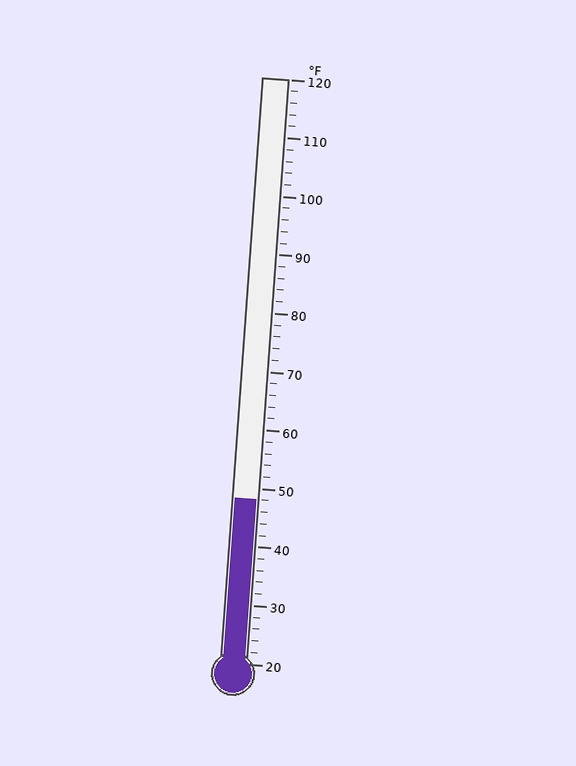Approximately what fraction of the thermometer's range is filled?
The thermometer is filled to approximately 30% of its range.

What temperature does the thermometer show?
The thermometer shows approximately 48°F.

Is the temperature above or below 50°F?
The temperature is below 50°F.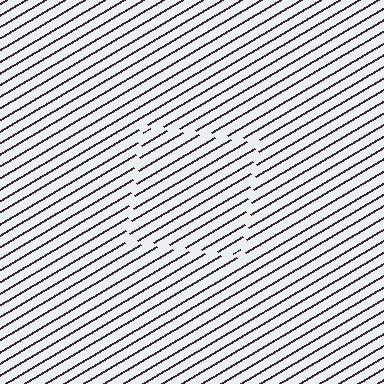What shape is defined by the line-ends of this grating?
An illusory square. The interior of the shape contains the same grating, shifted by half a period — the contour is defined by the phase discontinuity where line-ends from the inner and outer gratings abut.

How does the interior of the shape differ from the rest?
The interior of the shape contains the same grating, shifted by half a period — the contour is defined by the phase discontinuity where line-ends from the inner and outer gratings abut.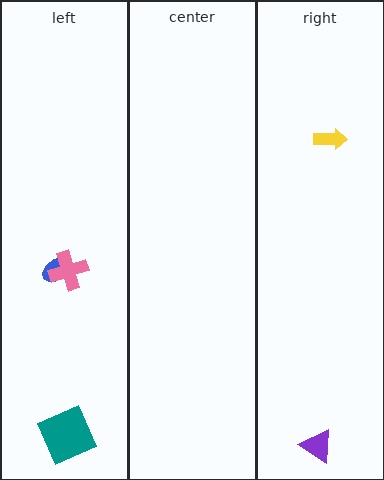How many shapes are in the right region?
2.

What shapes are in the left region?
The blue ellipse, the pink cross, the teal square.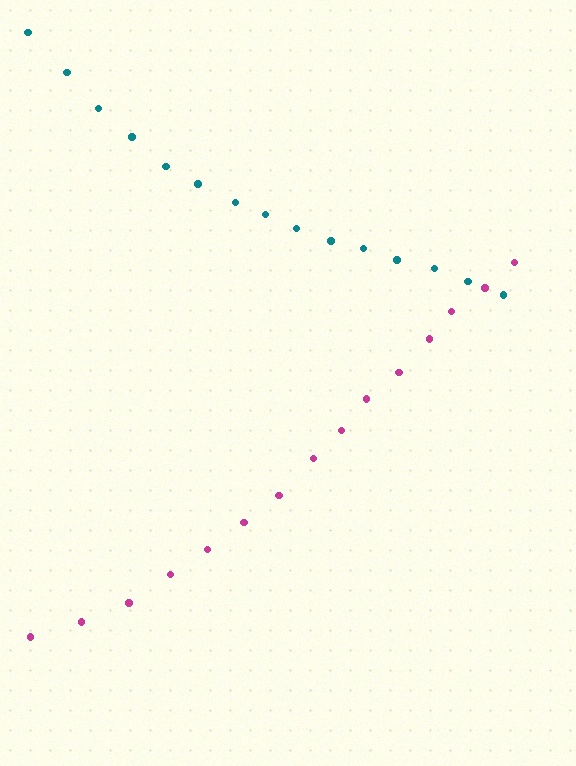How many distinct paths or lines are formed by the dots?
There are 2 distinct paths.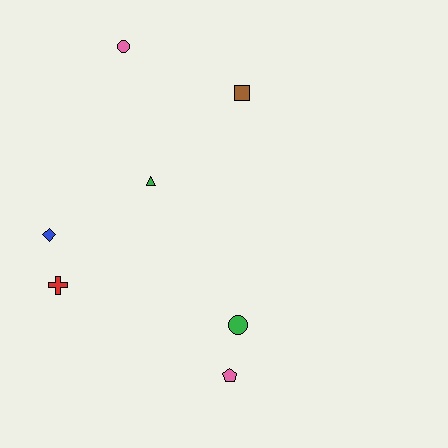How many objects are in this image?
There are 7 objects.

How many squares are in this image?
There is 1 square.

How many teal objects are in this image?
There are no teal objects.